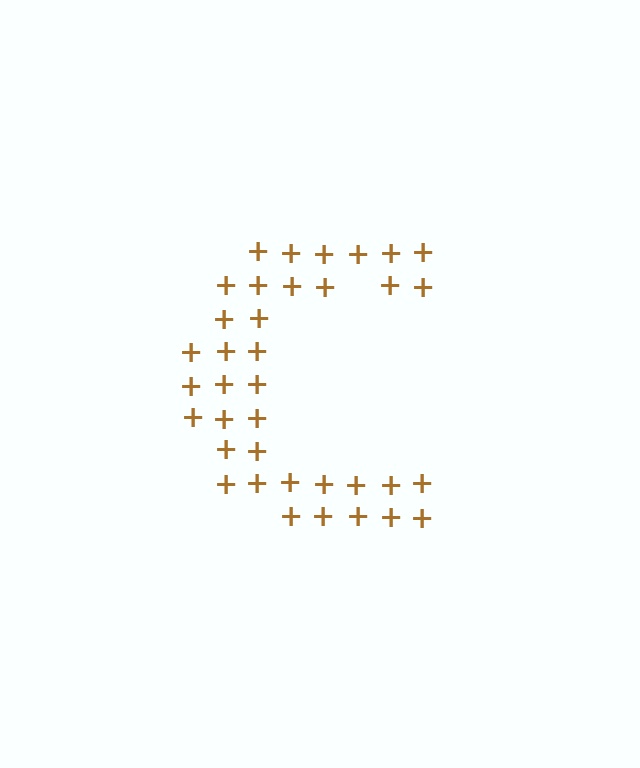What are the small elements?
The small elements are plus signs.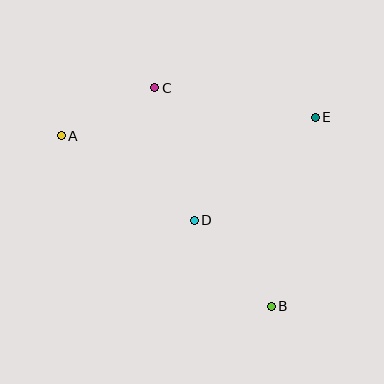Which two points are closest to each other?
Points A and C are closest to each other.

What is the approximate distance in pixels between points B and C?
The distance between B and C is approximately 247 pixels.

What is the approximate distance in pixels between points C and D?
The distance between C and D is approximately 138 pixels.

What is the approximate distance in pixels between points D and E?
The distance between D and E is approximately 159 pixels.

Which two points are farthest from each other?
Points A and B are farthest from each other.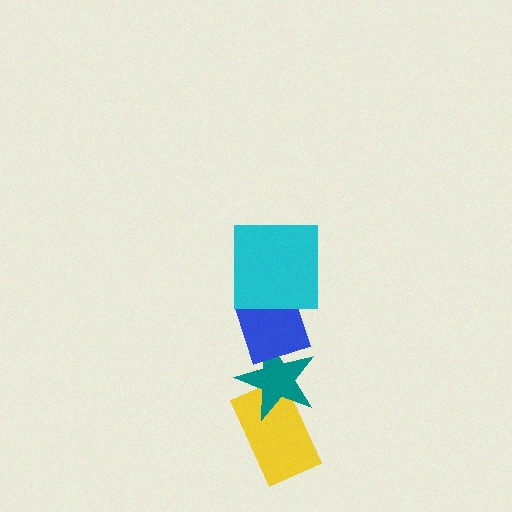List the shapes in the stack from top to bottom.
From top to bottom: the cyan square, the blue diamond, the teal star, the yellow rectangle.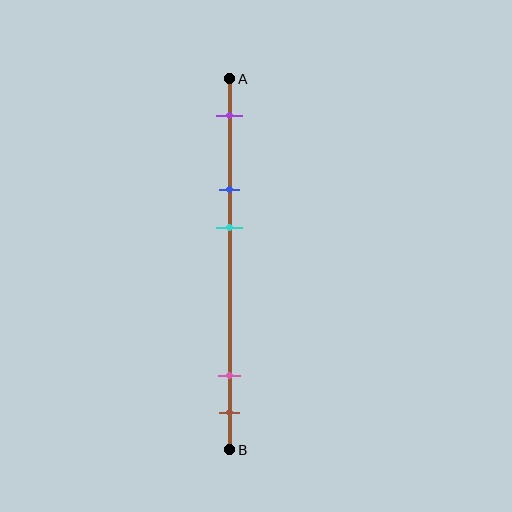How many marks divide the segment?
There are 5 marks dividing the segment.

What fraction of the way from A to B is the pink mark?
The pink mark is approximately 80% (0.8) of the way from A to B.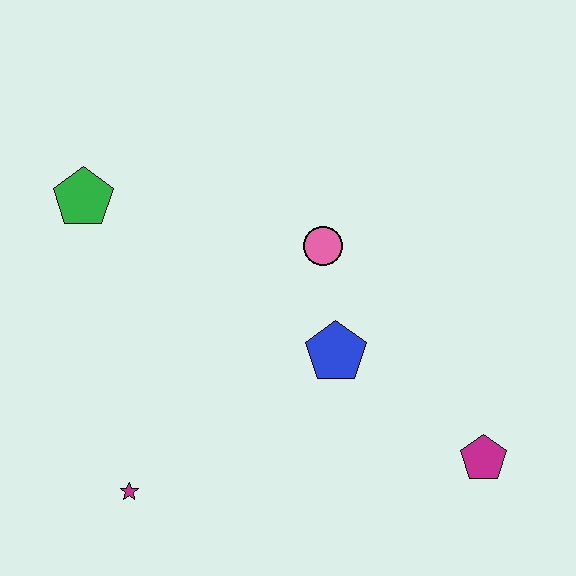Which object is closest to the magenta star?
The blue pentagon is closest to the magenta star.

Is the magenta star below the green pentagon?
Yes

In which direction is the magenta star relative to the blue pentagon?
The magenta star is to the left of the blue pentagon.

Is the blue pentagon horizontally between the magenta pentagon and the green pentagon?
Yes